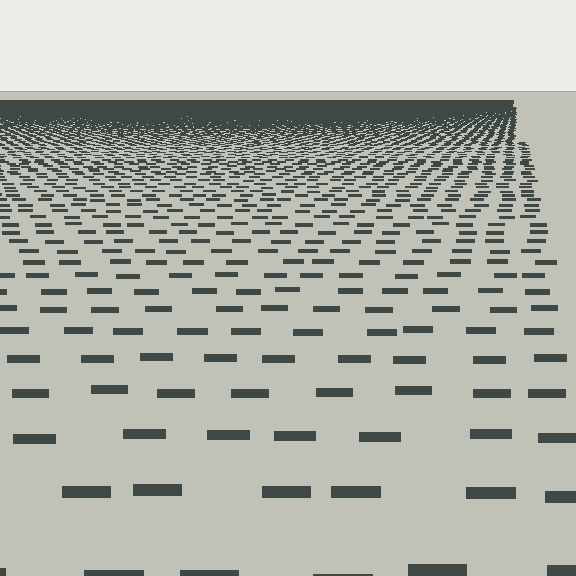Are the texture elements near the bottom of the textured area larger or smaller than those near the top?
Larger. Near the bottom, elements are closer to the viewer and appear at a bigger on-screen size.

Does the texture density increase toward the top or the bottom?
Density increases toward the top.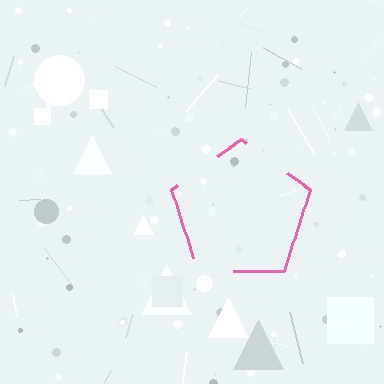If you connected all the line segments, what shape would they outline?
They would outline a pentagon.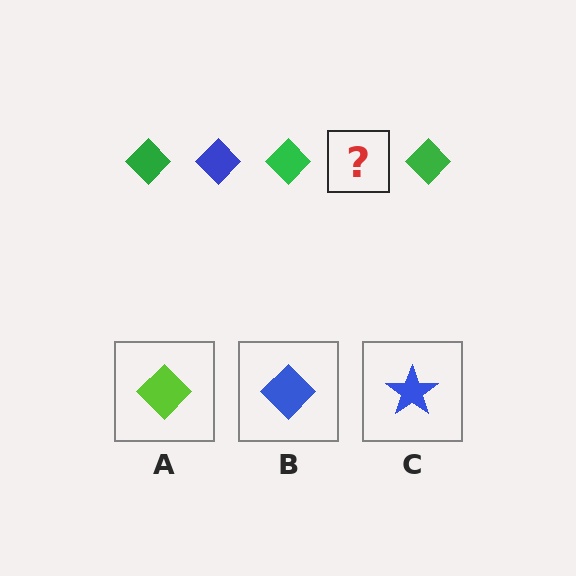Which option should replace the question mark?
Option B.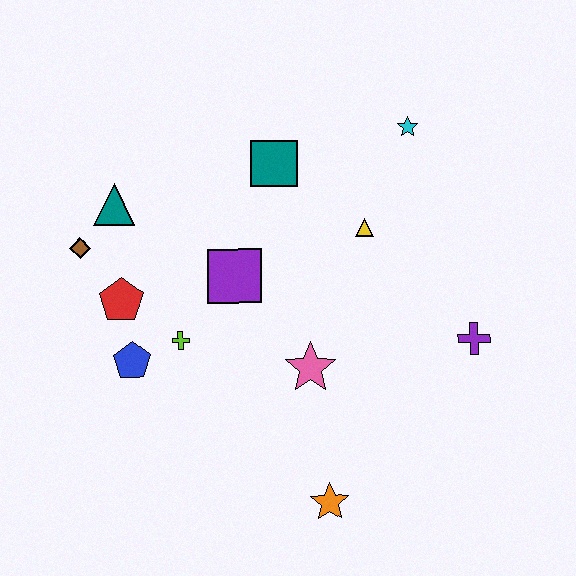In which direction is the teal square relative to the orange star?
The teal square is above the orange star.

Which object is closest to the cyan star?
The yellow triangle is closest to the cyan star.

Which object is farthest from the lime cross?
The cyan star is farthest from the lime cross.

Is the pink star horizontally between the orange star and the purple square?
Yes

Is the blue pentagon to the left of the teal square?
Yes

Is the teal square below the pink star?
No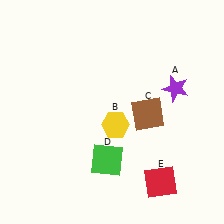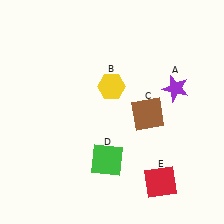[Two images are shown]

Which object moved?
The yellow hexagon (B) moved up.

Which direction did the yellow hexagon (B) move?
The yellow hexagon (B) moved up.